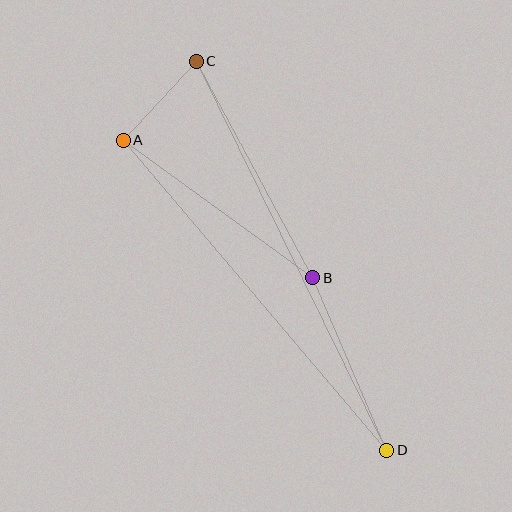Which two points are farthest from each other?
Points C and D are farthest from each other.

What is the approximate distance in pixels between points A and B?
The distance between A and B is approximately 234 pixels.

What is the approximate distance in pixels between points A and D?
The distance between A and D is approximately 407 pixels.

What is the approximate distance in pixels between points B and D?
The distance between B and D is approximately 187 pixels.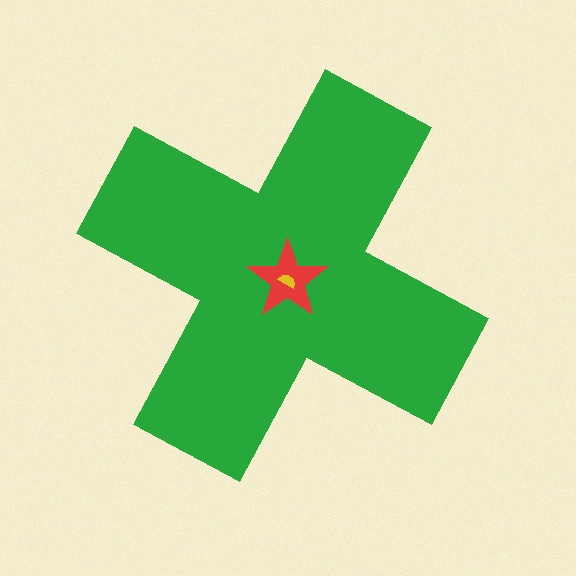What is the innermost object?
The yellow semicircle.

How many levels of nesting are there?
3.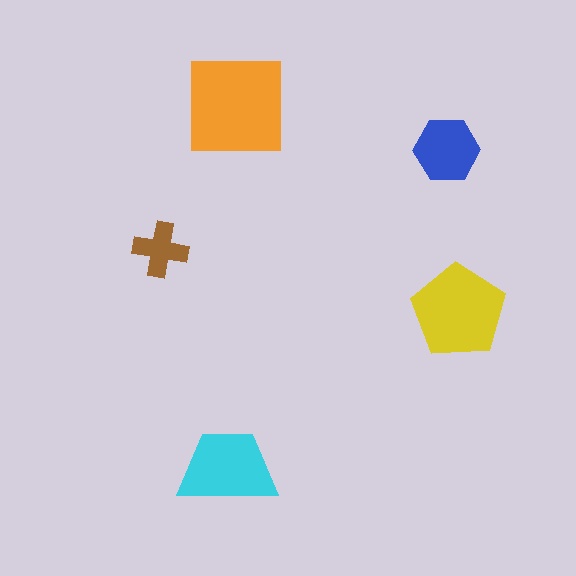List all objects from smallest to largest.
The brown cross, the blue hexagon, the cyan trapezoid, the yellow pentagon, the orange square.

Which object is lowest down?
The cyan trapezoid is bottommost.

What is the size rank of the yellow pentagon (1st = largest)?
2nd.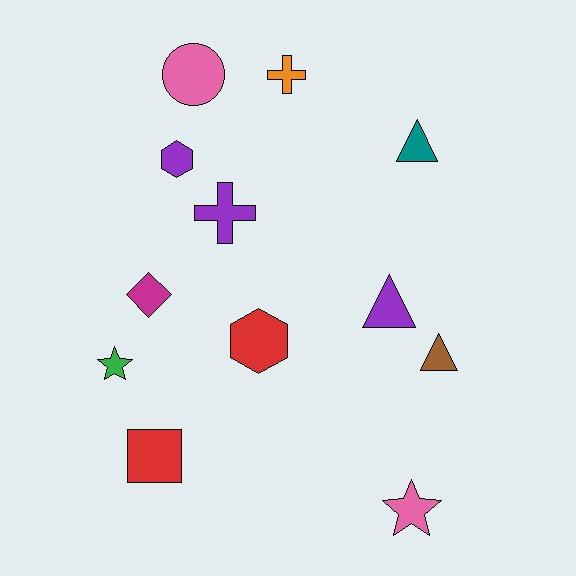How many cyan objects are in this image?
There are no cyan objects.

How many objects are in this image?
There are 12 objects.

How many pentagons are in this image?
There are no pentagons.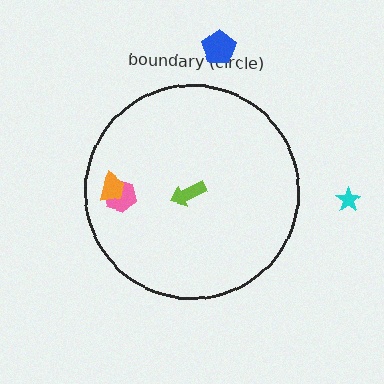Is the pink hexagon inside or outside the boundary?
Inside.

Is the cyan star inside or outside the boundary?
Outside.